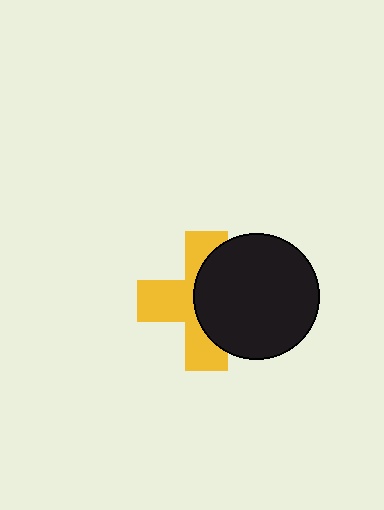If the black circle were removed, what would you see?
You would see the complete yellow cross.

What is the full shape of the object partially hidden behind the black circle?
The partially hidden object is a yellow cross.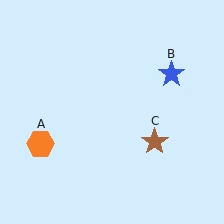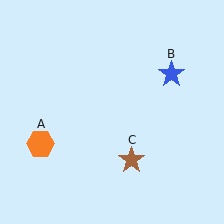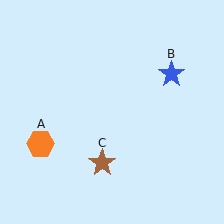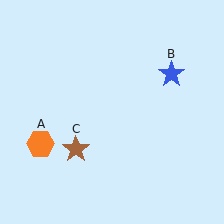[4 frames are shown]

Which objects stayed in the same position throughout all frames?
Orange hexagon (object A) and blue star (object B) remained stationary.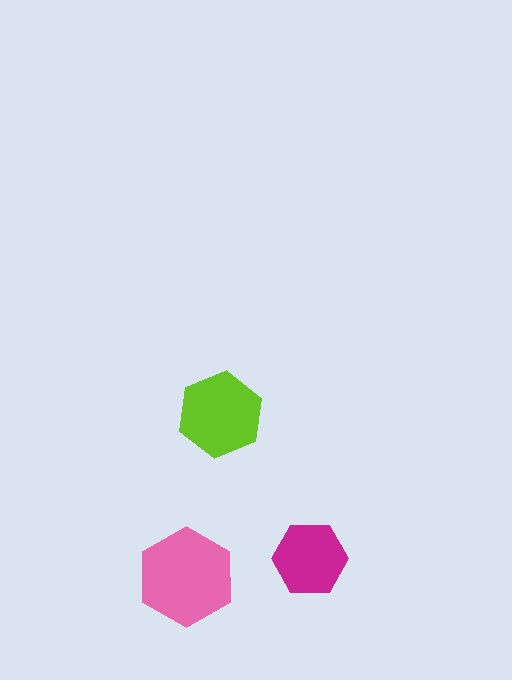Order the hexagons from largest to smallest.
the pink one, the lime one, the magenta one.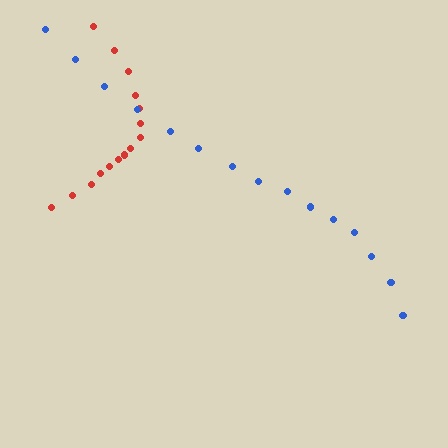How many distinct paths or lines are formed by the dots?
There are 2 distinct paths.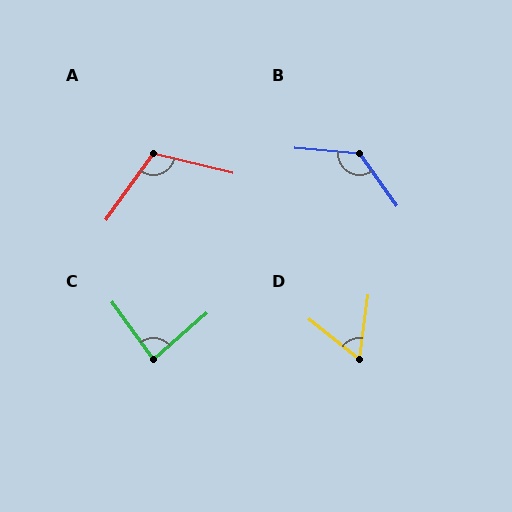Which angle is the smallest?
D, at approximately 59 degrees.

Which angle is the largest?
B, at approximately 130 degrees.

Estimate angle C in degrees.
Approximately 85 degrees.